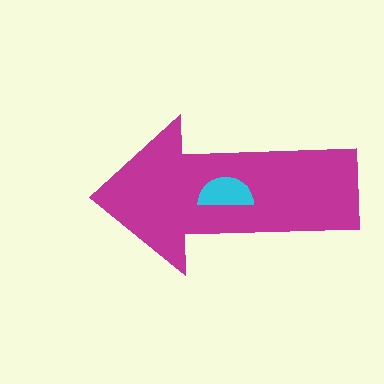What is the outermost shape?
The magenta arrow.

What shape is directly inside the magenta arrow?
The cyan semicircle.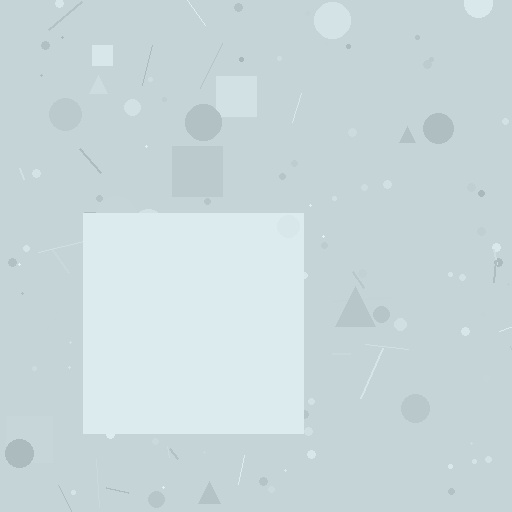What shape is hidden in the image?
A square is hidden in the image.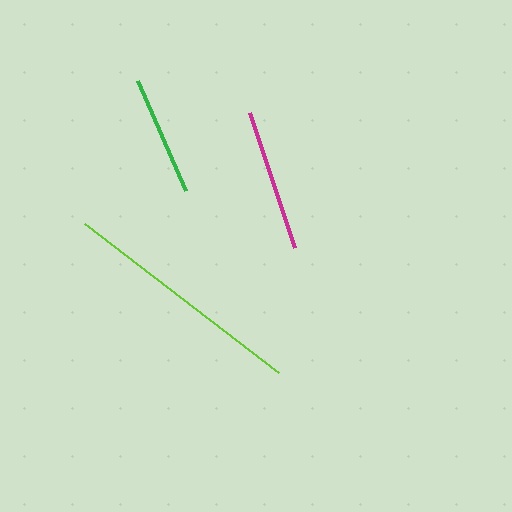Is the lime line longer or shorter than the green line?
The lime line is longer than the green line.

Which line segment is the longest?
The lime line is the longest at approximately 244 pixels.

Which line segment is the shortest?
The green line is the shortest at approximately 120 pixels.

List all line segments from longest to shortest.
From longest to shortest: lime, magenta, green.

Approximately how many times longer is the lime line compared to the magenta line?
The lime line is approximately 1.7 times the length of the magenta line.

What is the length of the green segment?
The green segment is approximately 120 pixels long.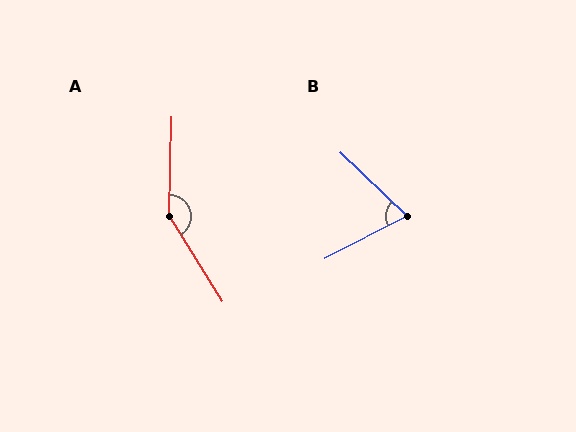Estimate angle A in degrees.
Approximately 147 degrees.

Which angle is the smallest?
B, at approximately 71 degrees.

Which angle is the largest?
A, at approximately 147 degrees.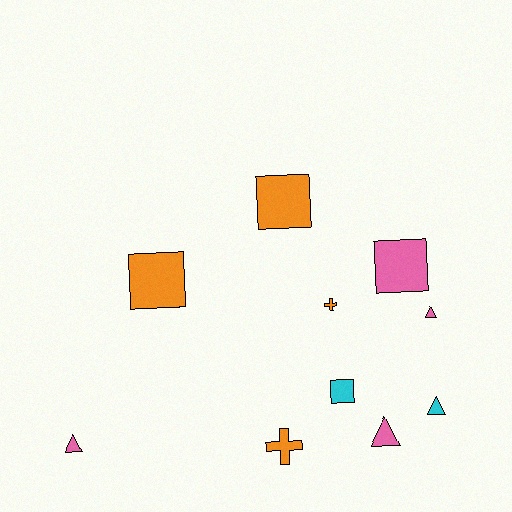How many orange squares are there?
There are 2 orange squares.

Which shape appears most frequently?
Square, with 4 objects.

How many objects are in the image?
There are 10 objects.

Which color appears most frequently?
Pink, with 4 objects.